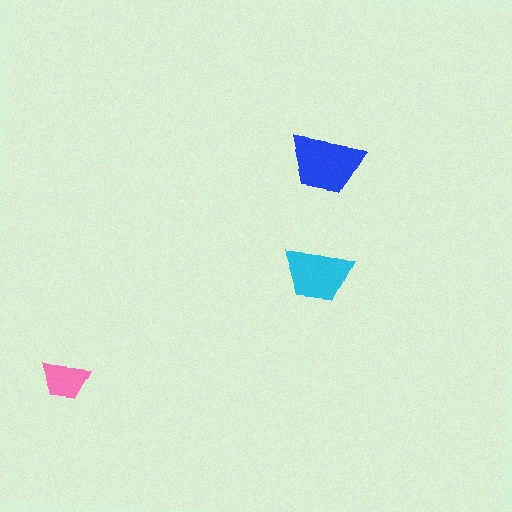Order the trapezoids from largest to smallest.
the blue one, the cyan one, the pink one.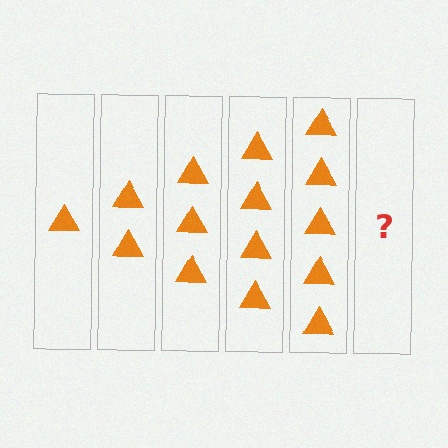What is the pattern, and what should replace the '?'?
The pattern is that each step adds one more triangle. The '?' should be 6 triangles.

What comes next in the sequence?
The next element should be 6 triangles.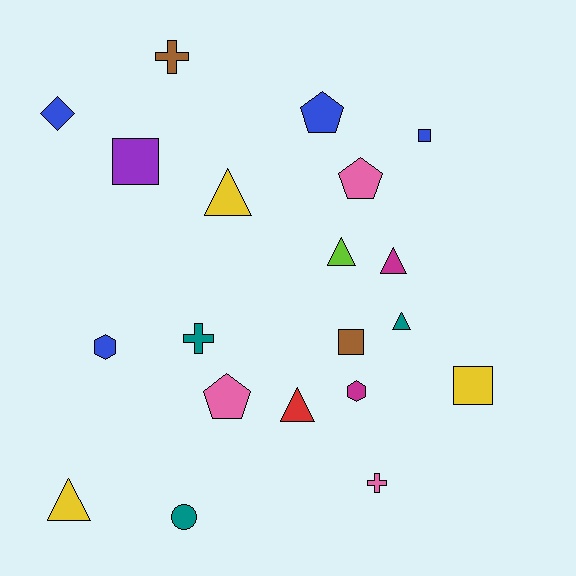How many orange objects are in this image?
There are no orange objects.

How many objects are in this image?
There are 20 objects.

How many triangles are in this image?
There are 6 triangles.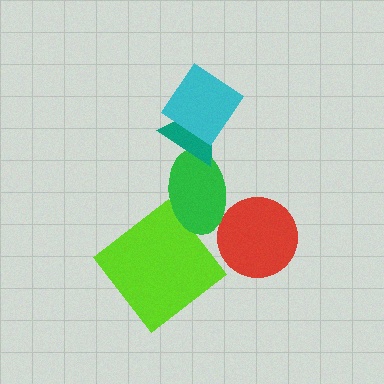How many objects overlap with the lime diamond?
0 objects overlap with the lime diamond.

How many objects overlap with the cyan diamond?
1 object overlaps with the cyan diamond.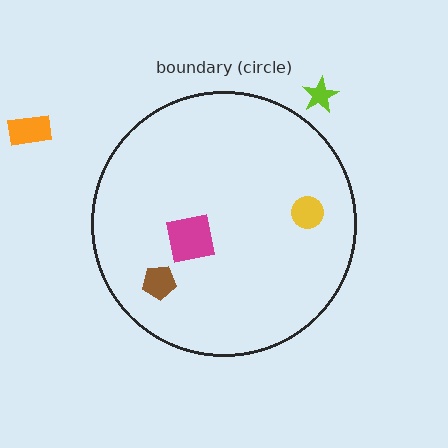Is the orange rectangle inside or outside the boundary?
Outside.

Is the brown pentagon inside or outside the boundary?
Inside.